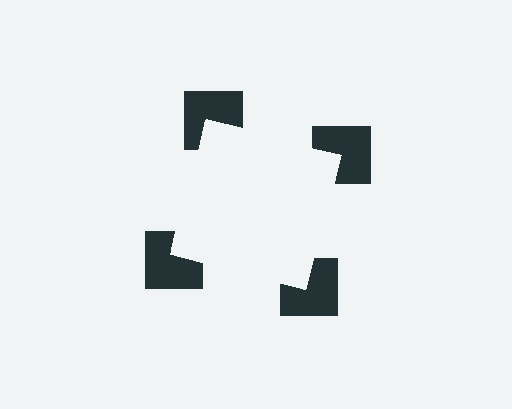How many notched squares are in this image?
There are 4 — one at each vertex of the illusory square.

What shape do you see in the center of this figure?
An illusory square — its edges are inferred from the aligned wedge cuts in the notched squares, not physically drawn.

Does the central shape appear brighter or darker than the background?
It typically appears slightly brighter than the background, even though no actual brightness change is drawn.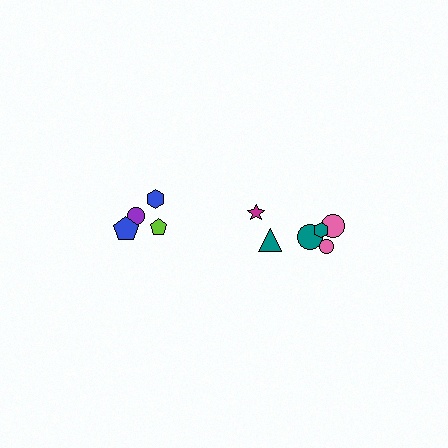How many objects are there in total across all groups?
There are 10 objects.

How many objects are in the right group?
There are 6 objects.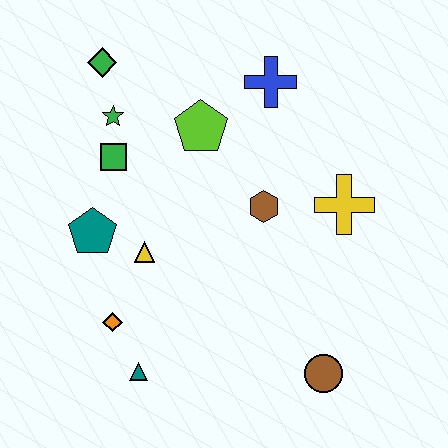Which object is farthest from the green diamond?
The brown circle is farthest from the green diamond.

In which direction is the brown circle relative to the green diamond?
The brown circle is below the green diamond.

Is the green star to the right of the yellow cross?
No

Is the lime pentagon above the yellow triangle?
Yes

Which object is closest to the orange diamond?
The teal triangle is closest to the orange diamond.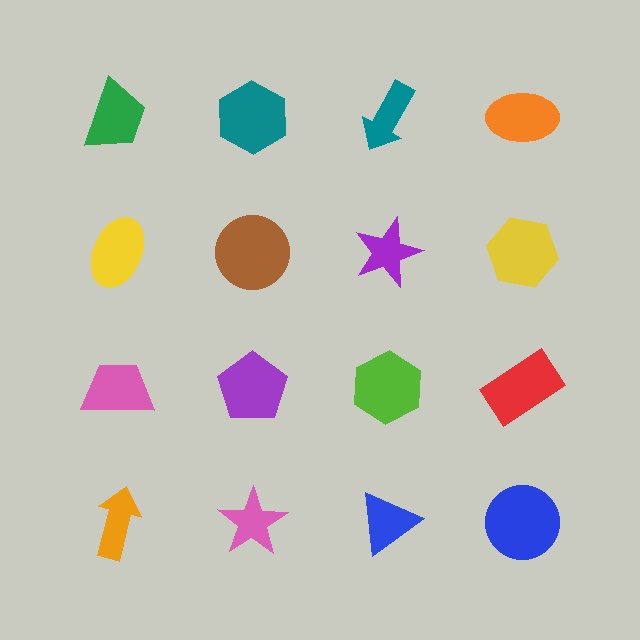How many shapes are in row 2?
4 shapes.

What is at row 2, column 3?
A purple star.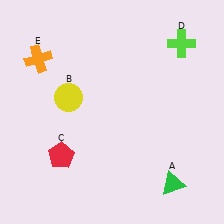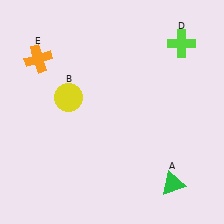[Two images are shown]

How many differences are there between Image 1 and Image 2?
There is 1 difference between the two images.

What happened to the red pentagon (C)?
The red pentagon (C) was removed in Image 2. It was in the bottom-left area of Image 1.